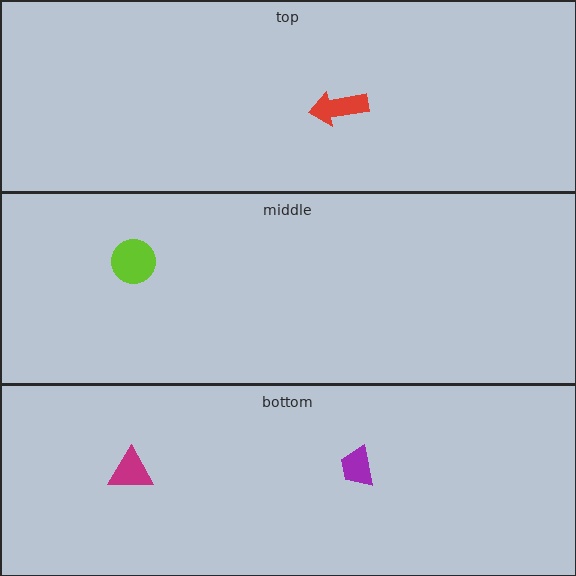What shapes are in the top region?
The red arrow.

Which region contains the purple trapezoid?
The bottom region.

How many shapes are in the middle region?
1.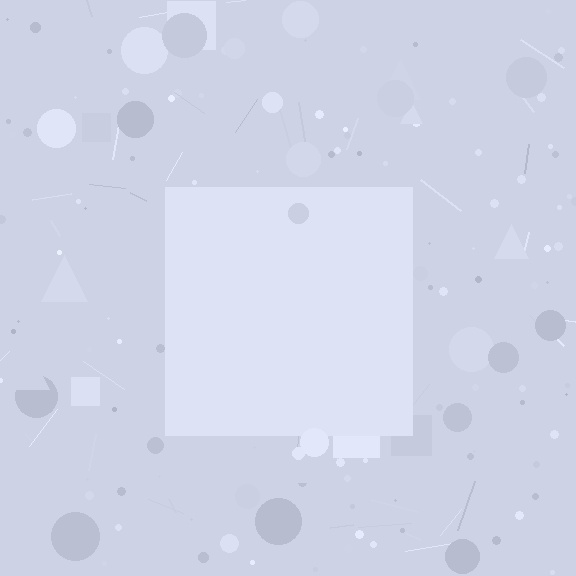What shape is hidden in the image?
A square is hidden in the image.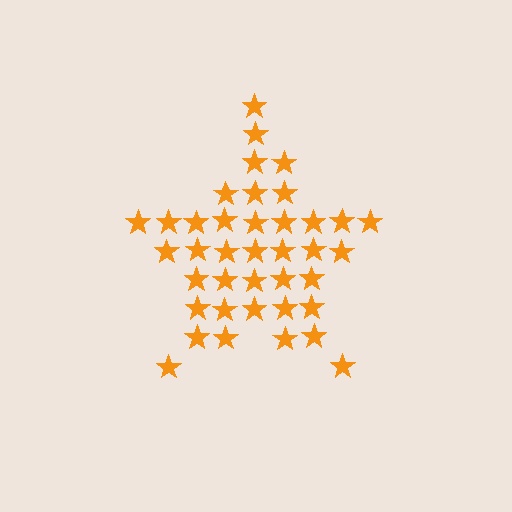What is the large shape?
The large shape is a star.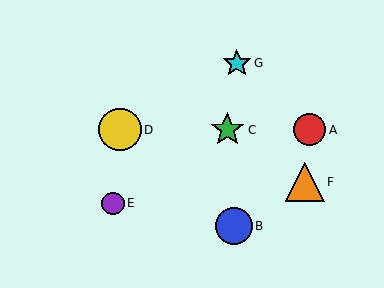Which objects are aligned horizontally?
Objects A, C, D are aligned horizontally.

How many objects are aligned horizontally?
3 objects (A, C, D) are aligned horizontally.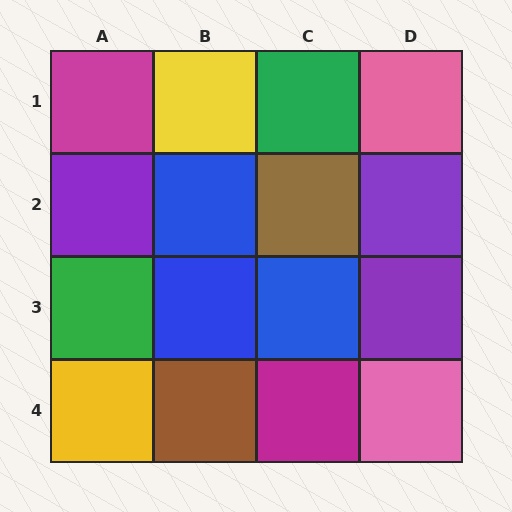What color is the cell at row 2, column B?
Blue.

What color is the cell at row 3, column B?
Blue.